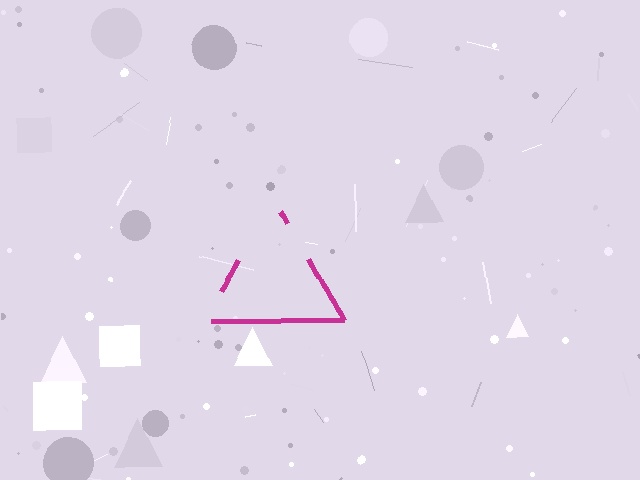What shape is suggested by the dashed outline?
The dashed outline suggests a triangle.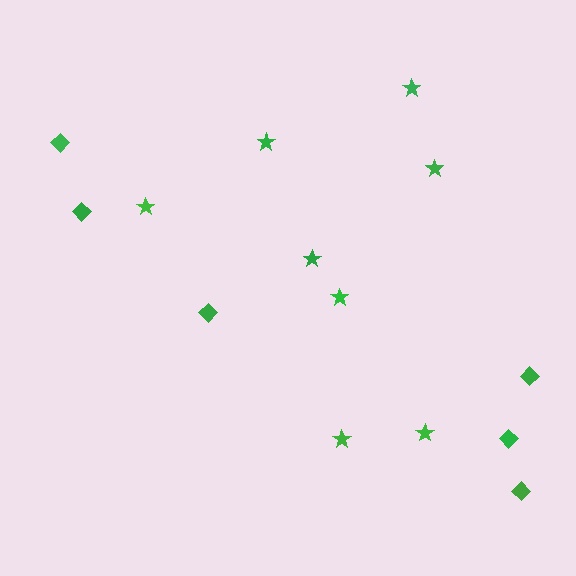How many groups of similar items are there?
There are 2 groups: one group of stars (8) and one group of diamonds (6).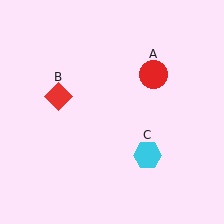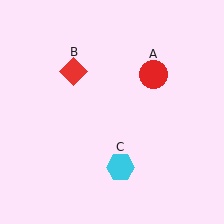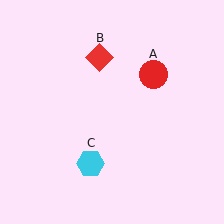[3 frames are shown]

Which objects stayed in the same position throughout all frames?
Red circle (object A) remained stationary.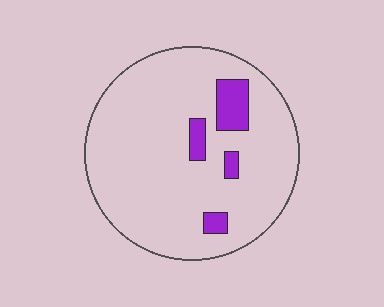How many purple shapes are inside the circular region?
4.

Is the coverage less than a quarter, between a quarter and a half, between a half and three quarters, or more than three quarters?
Less than a quarter.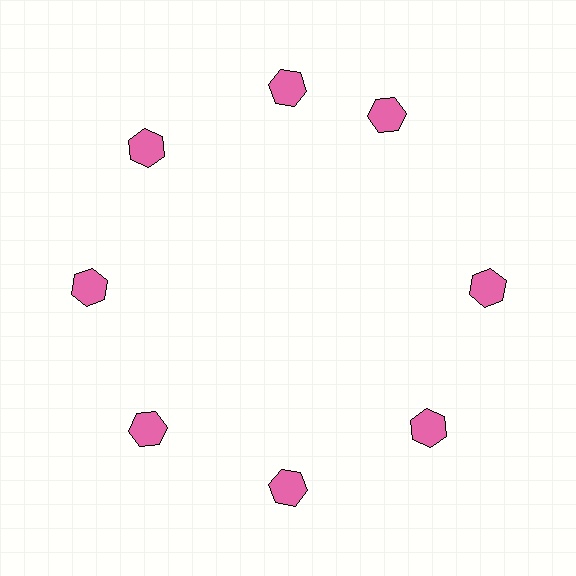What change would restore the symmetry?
The symmetry would be restored by rotating it back into even spacing with its neighbors so that all 8 hexagons sit at equal angles and equal distance from the center.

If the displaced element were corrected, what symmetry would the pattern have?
It would have 8-fold rotational symmetry — the pattern would map onto itself every 45 degrees.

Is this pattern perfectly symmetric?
No. The 8 pink hexagons are arranged in a ring, but one element near the 2 o'clock position is rotated out of alignment along the ring, breaking the 8-fold rotational symmetry.